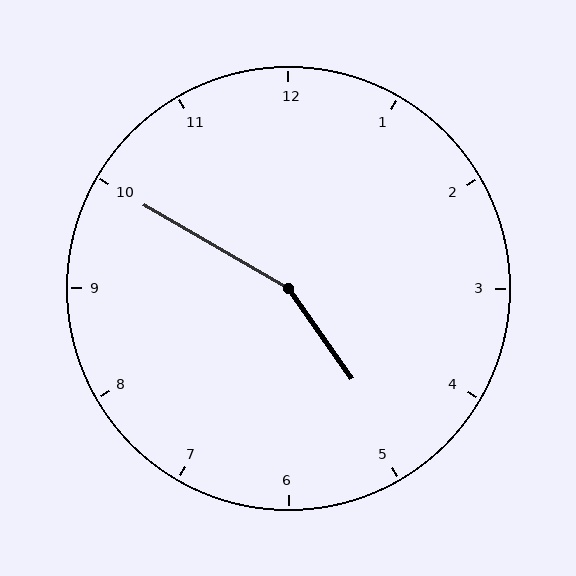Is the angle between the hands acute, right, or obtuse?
It is obtuse.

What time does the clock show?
4:50.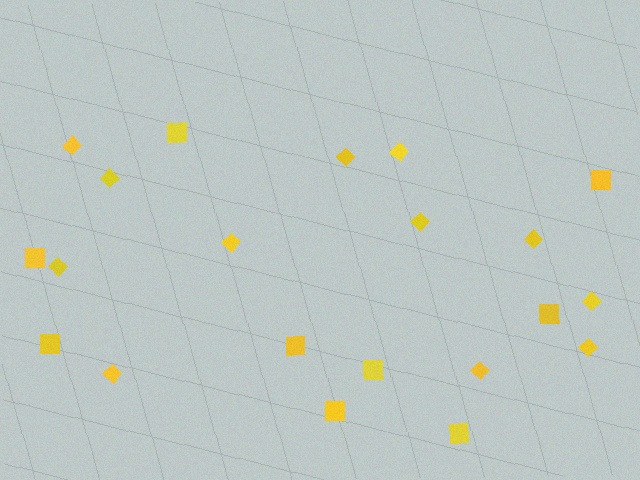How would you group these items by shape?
There are 2 groups: one group of diamonds (12) and one group of squares (9).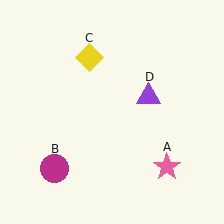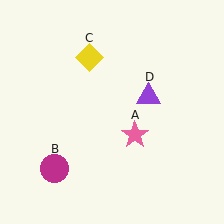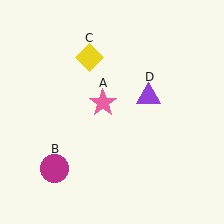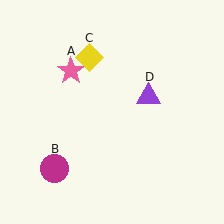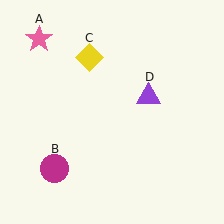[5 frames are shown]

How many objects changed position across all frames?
1 object changed position: pink star (object A).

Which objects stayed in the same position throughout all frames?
Magenta circle (object B) and yellow diamond (object C) and purple triangle (object D) remained stationary.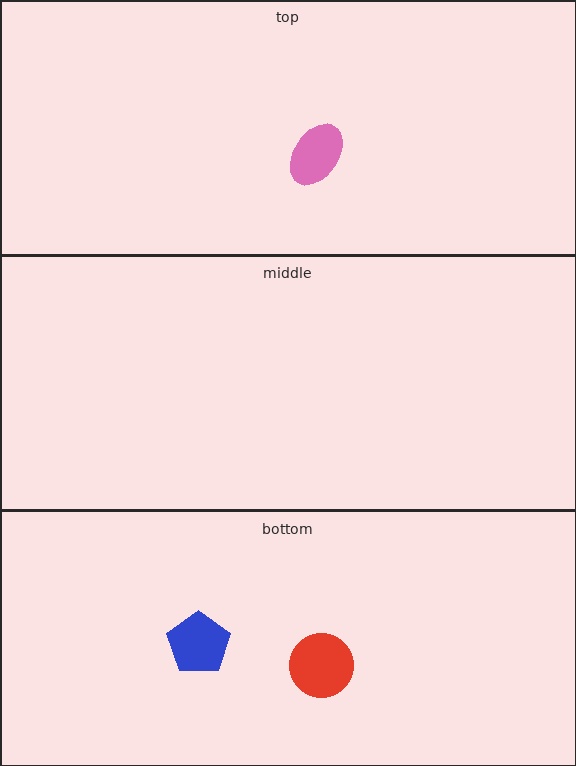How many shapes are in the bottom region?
2.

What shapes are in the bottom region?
The red circle, the blue pentagon.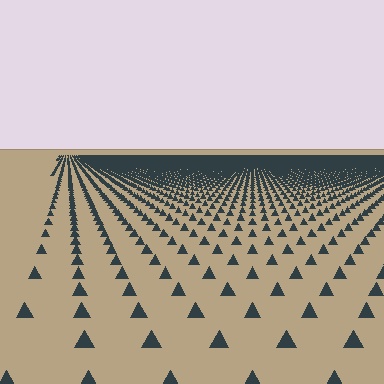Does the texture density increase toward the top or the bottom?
Density increases toward the top.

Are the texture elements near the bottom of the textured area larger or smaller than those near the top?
Larger. Near the bottom, elements are closer to the viewer and appear at a bigger on-screen size.